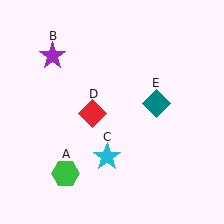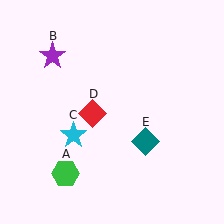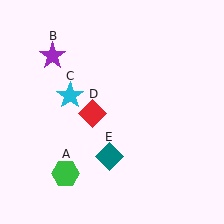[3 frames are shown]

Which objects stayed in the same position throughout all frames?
Green hexagon (object A) and purple star (object B) and red diamond (object D) remained stationary.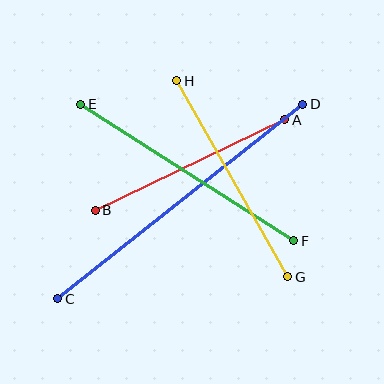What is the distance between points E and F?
The distance is approximately 253 pixels.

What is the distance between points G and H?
The distance is approximately 225 pixels.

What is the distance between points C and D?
The distance is approximately 312 pixels.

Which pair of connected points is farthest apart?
Points C and D are farthest apart.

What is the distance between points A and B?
The distance is approximately 210 pixels.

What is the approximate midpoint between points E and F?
The midpoint is at approximately (187, 173) pixels.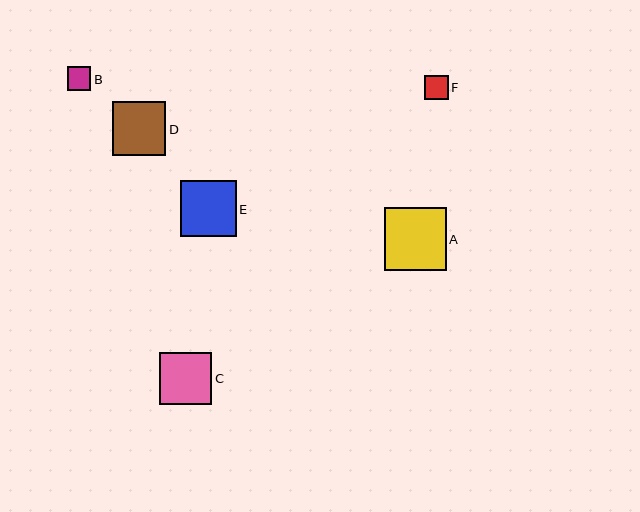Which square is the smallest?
Square B is the smallest with a size of approximately 24 pixels.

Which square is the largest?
Square A is the largest with a size of approximately 62 pixels.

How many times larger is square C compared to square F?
Square C is approximately 2.2 times the size of square F.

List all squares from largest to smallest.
From largest to smallest: A, E, D, C, F, B.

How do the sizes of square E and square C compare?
Square E and square C are approximately the same size.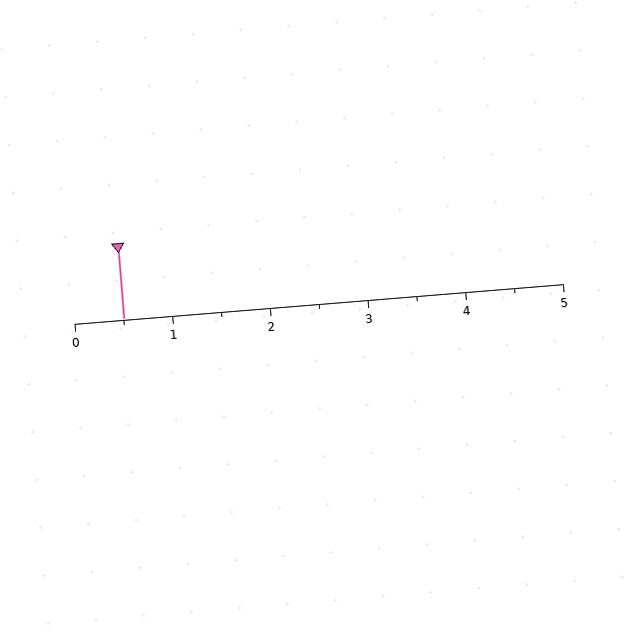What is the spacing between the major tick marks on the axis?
The major ticks are spaced 1 apart.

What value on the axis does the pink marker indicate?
The marker indicates approximately 0.5.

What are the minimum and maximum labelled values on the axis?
The axis runs from 0 to 5.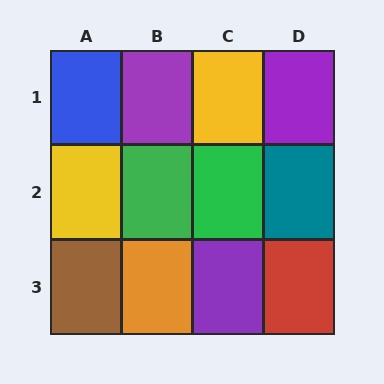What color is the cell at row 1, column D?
Purple.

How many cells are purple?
3 cells are purple.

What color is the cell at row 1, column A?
Blue.